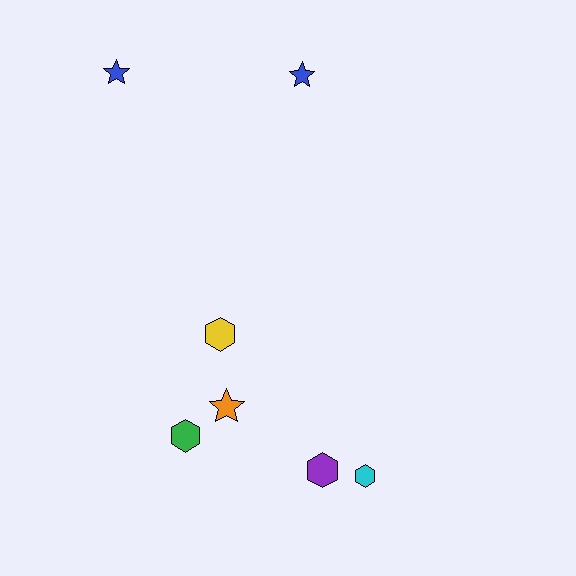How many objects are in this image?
There are 7 objects.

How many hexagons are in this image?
There are 4 hexagons.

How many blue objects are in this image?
There are 2 blue objects.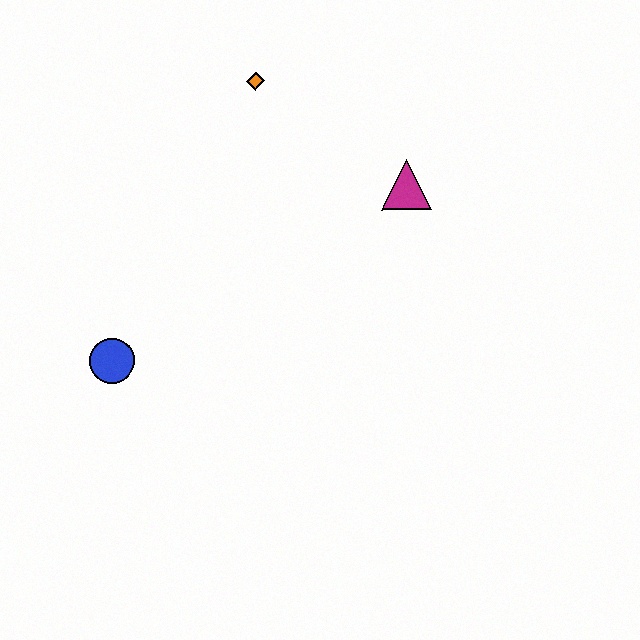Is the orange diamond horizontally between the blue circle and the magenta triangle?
Yes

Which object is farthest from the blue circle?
The magenta triangle is farthest from the blue circle.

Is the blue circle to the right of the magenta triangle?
No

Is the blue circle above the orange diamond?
No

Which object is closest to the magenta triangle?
The orange diamond is closest to the magenta triangle.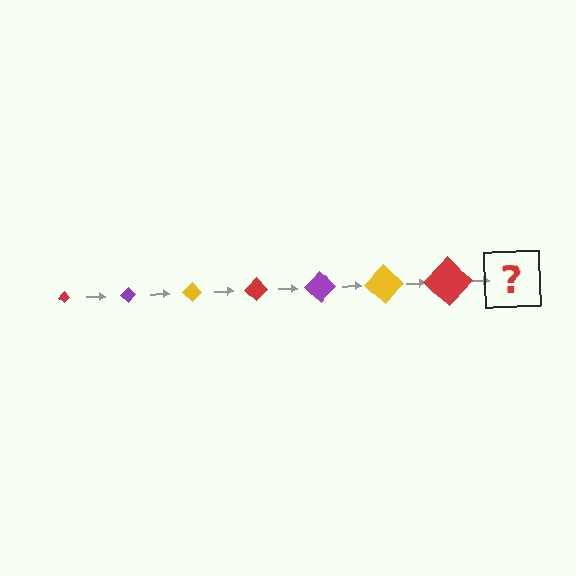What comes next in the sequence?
The next element should be a purple diamond, larger than the previous one.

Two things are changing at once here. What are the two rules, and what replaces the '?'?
The two rules are that the diamond grows larger each step and the color cycles through red, purple, and yellow. The '?' should be a purple diamond, larger than the previous one.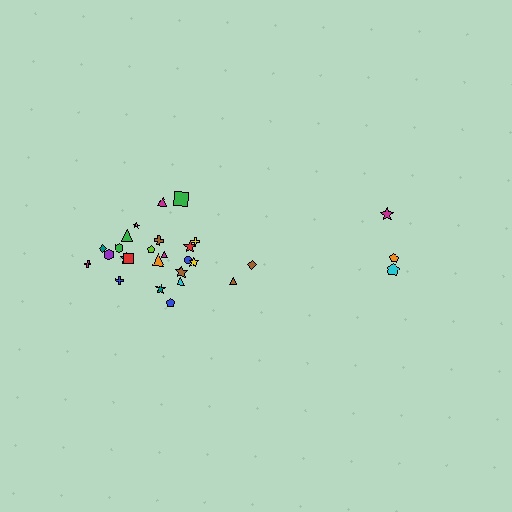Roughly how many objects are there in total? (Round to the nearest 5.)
Roughly 30 objects in total.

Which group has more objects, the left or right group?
The left group.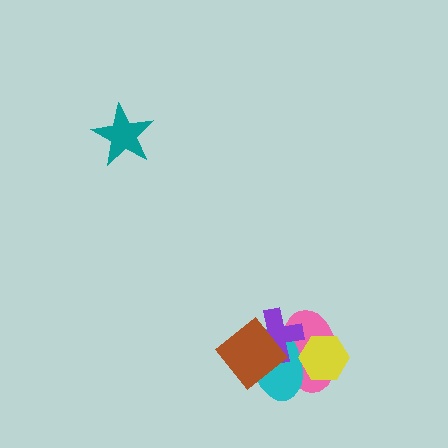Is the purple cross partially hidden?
Yes, it is partially covered by another shape.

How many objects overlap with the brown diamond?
3 objects overlap with the brown diamond.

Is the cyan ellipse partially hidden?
Yes, it is partially covered by another shape.